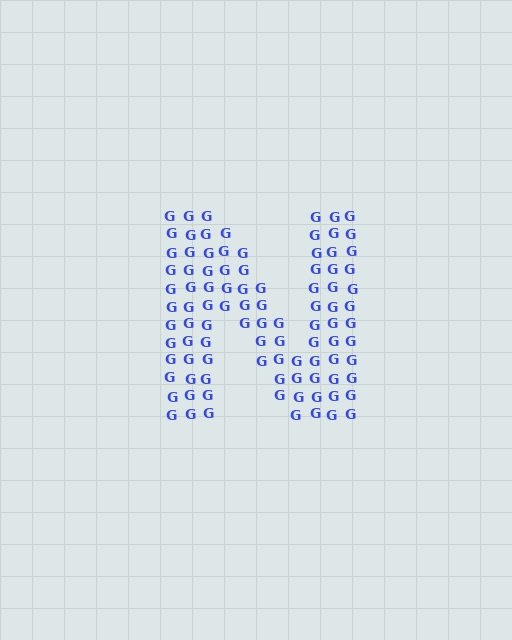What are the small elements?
The small elements are letter G's.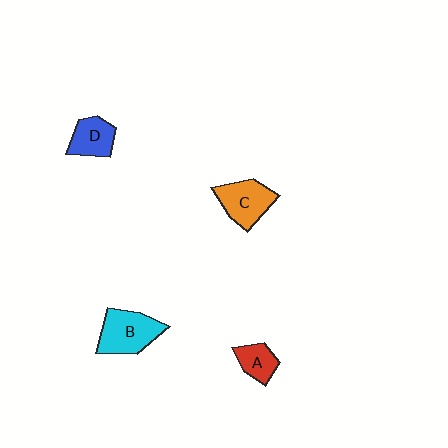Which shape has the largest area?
Shape B (cyan).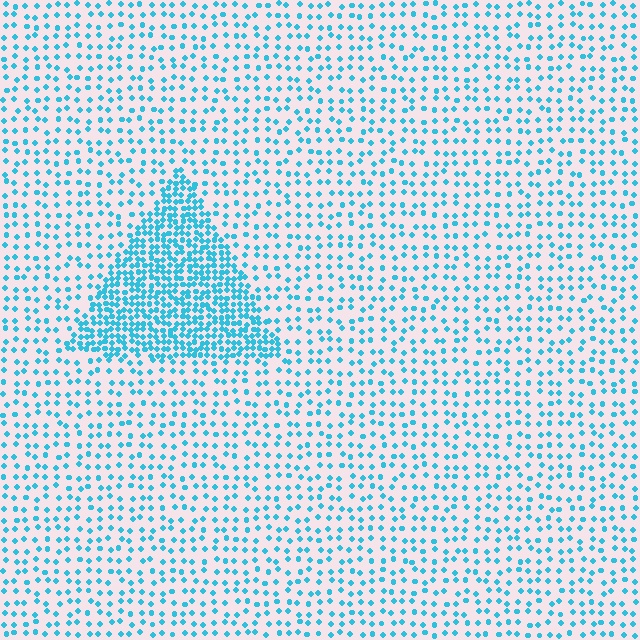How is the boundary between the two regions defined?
The boundary is defined by a change in element density (approximately 2.7x ratio). All elements are the same color, size, and shape.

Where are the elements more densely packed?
The elements are more densely packed inside the triangle boundary.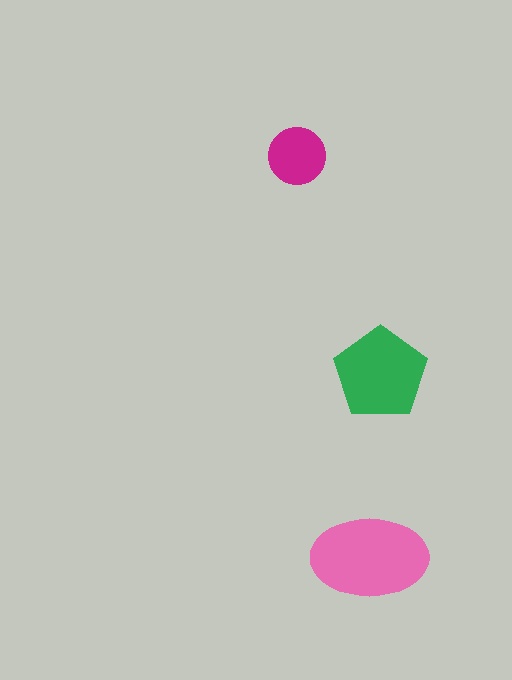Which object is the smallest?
The magenta circle.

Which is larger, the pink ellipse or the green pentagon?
The pink ellipse.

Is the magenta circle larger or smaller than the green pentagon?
Smaller.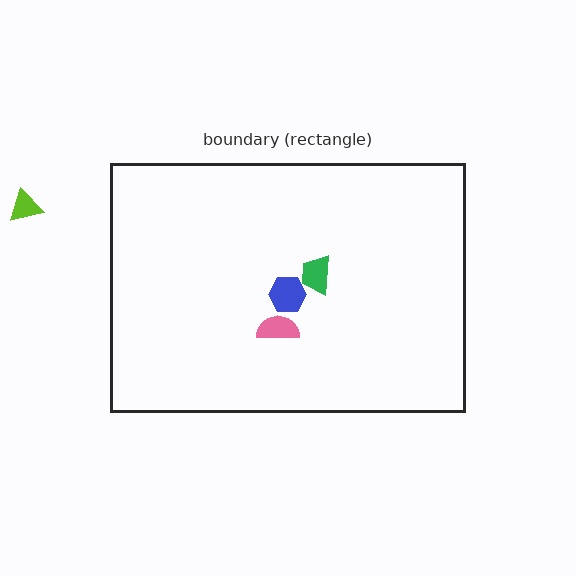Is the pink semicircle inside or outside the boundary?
Inside.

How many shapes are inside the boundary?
3 inside, 1 outside.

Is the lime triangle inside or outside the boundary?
Outside.